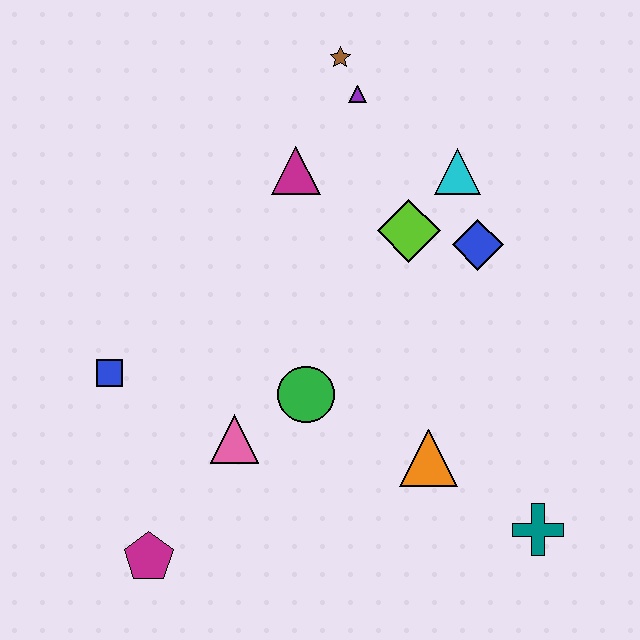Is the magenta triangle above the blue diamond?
Yes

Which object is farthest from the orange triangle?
The brown star is farthest from the orange triangle.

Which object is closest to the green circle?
The pink triangle is closest to the green circle.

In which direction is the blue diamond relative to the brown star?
The blue diamond is below the brown star.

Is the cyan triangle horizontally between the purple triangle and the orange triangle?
No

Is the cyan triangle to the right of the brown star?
Yes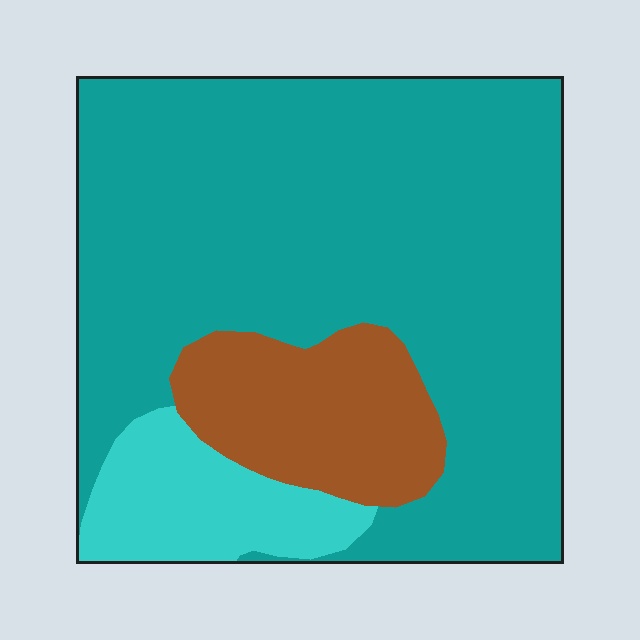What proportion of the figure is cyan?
Cyan takes up about one eighth (1/8) of the figure.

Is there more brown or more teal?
Teal.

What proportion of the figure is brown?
Brown takes up about one sixth (1/6) of the figure.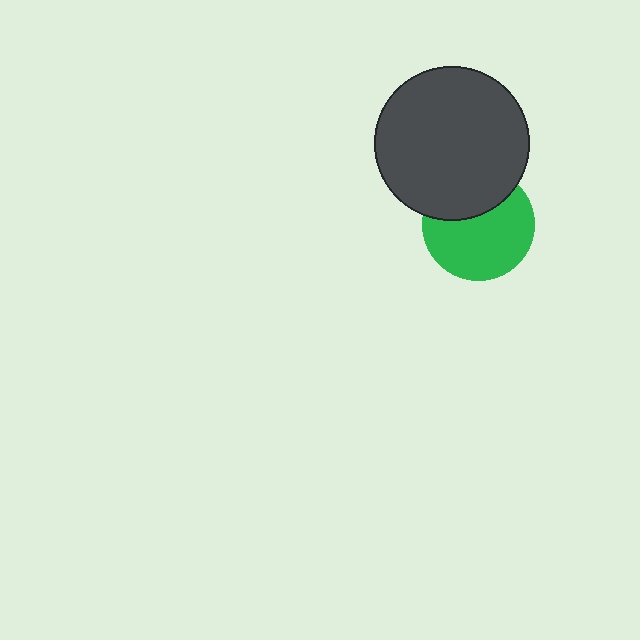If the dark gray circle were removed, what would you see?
You would see the complete green circle.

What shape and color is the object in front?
The object in front is a dark gray circle.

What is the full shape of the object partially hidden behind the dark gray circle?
The partially hidden object is a green circle.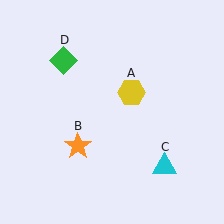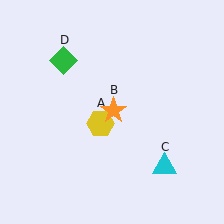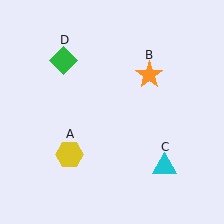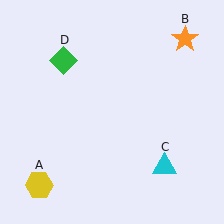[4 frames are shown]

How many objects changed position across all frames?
2 objects changed position: yellow hexagon (object A), orange star (object B).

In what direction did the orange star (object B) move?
The orange star (object B) moved up and to the right.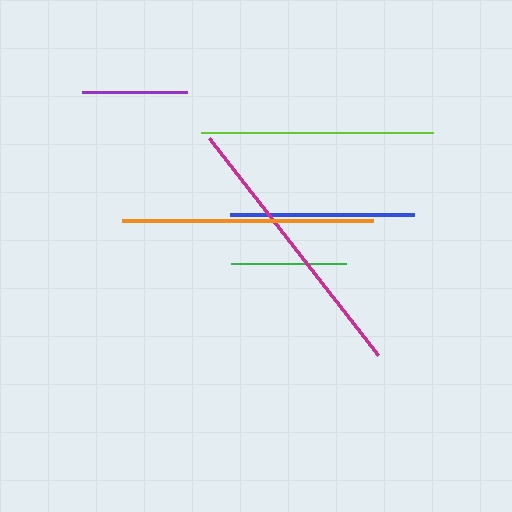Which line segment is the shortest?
The purple line is the shortest at approximately 105 pixels.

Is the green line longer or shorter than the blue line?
The blue line is longer than the green line.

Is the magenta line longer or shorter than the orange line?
The magenta line is longer than the orange line.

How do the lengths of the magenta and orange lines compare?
The magenta and orange lines are approximately the same length.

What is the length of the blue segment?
The blue segment is approximately 183 pixels long.